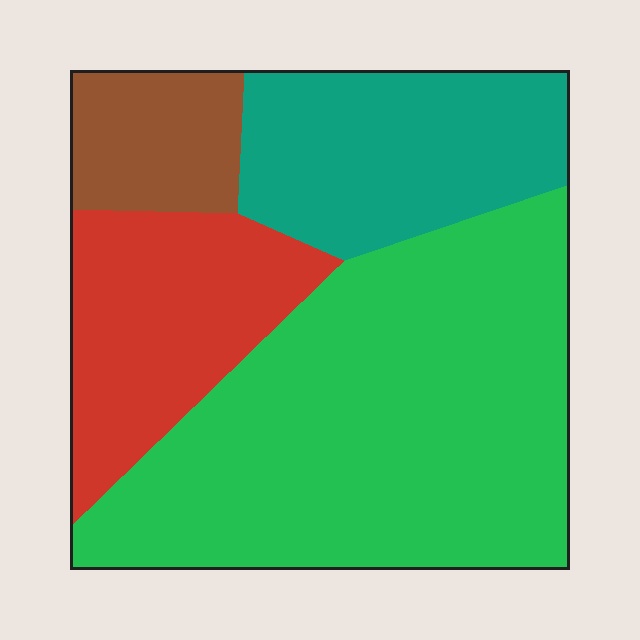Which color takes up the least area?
Brown, at roughly 10%.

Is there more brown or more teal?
Teal.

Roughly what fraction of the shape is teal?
Teal takes up about one fifth (1/5) of the shape.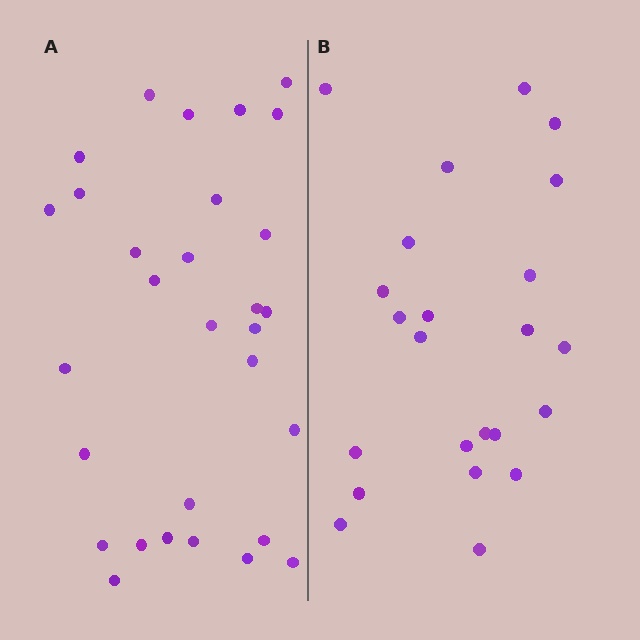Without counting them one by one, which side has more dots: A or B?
Region A (the left region) has more dots.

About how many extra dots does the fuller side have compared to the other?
Region A has roughly 8 or so more dots than region B.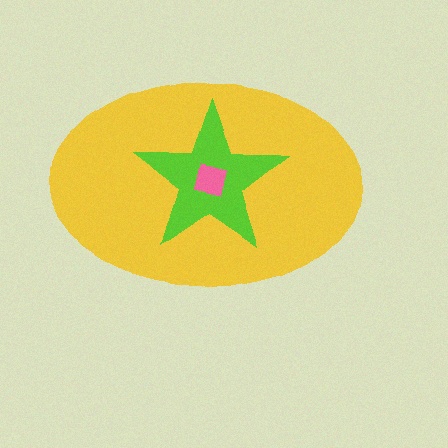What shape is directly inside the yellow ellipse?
The lime star.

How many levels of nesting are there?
3.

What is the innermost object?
The pink square.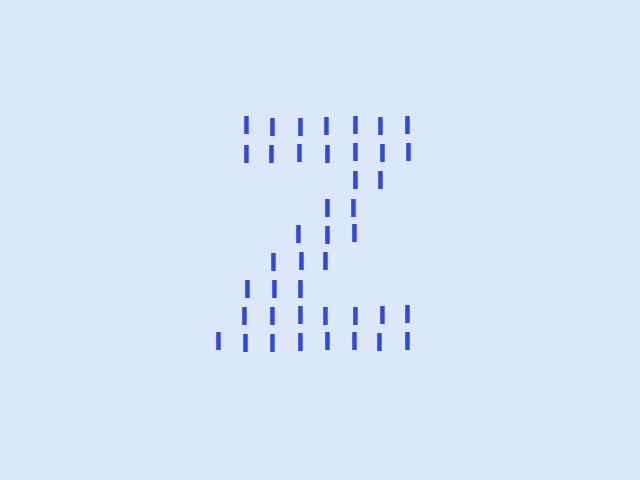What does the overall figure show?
The overall figure shows the letter Z.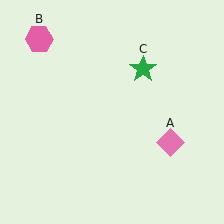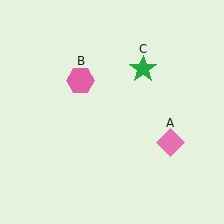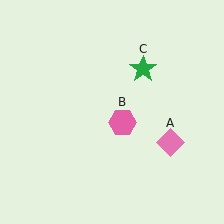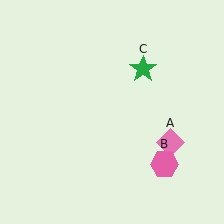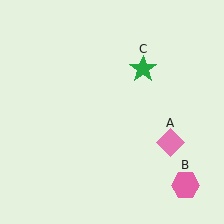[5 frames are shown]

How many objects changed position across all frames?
1 object changed position: pink hexagon (object B).